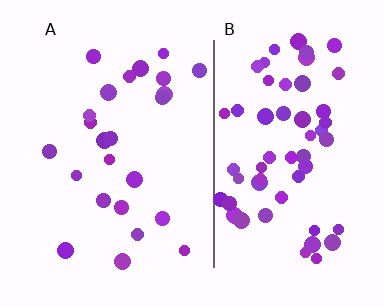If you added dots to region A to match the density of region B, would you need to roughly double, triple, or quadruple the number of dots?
Approximately double.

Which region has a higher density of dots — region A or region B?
B (the right).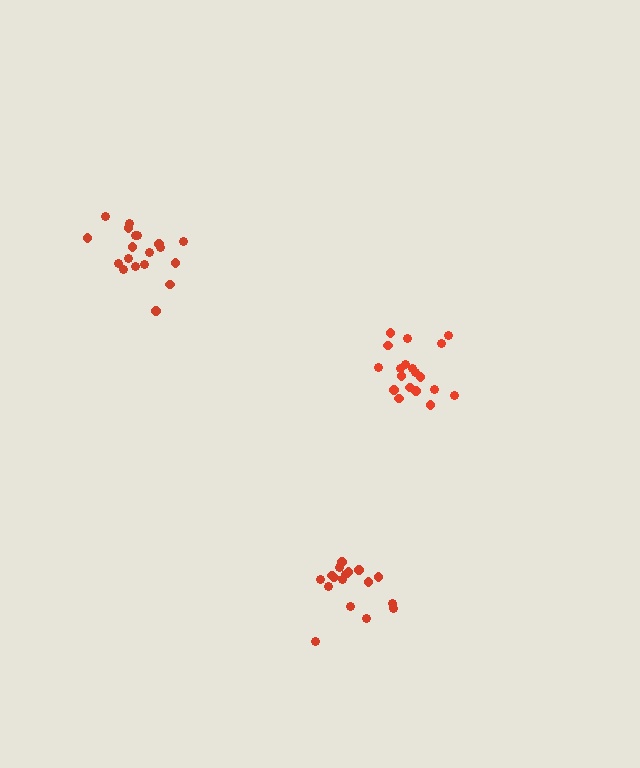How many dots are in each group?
Group 1: 19 dots, Group 2: 17 dots, Group 3: 19 dots (55 total).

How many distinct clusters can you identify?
There are 3 distinct clusters.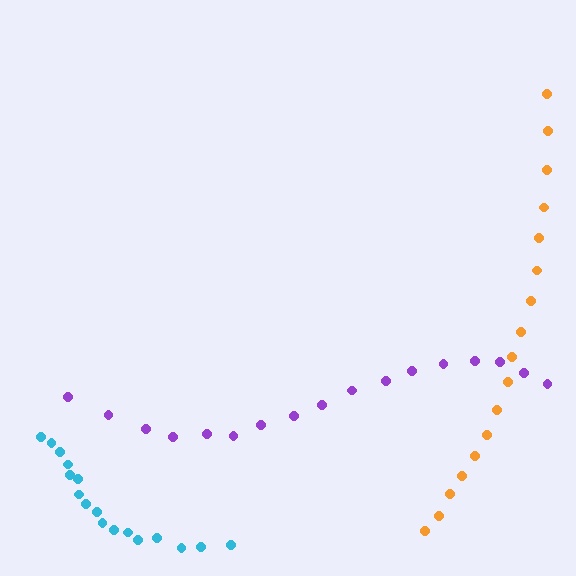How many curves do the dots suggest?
There are 3 distinct paths.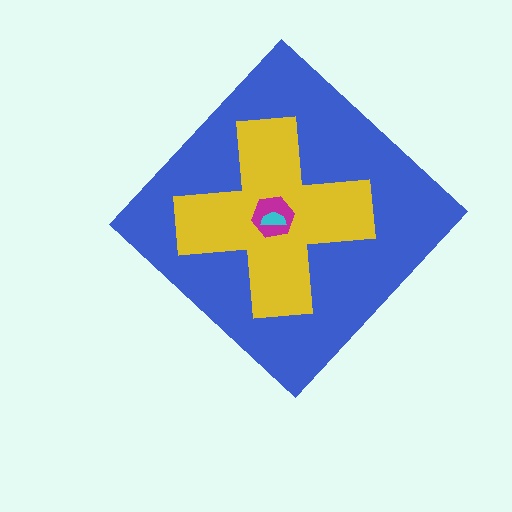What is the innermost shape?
The cyan semicircle.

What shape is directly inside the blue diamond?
The yellow cross.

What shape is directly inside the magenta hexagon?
The cyan semicircle.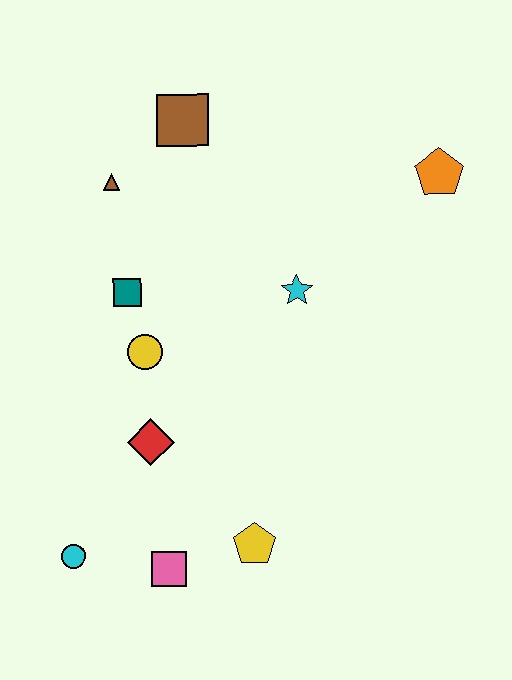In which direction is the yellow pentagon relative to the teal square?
The yellow pentagon is below the teal square.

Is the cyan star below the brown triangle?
Yes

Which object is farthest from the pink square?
The orange pentagon is farthest from the pink square.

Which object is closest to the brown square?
The brown triangle is closest to the brown square.